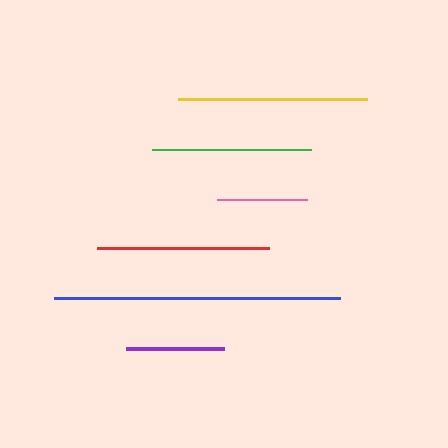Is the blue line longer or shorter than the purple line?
The blue line is longer than the purple line.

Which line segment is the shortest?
The pink line is the shortest at approximately 90 pixels.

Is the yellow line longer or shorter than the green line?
The yellow line is longer than the green line.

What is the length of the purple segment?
The purple segment is approximately 98 pixels long.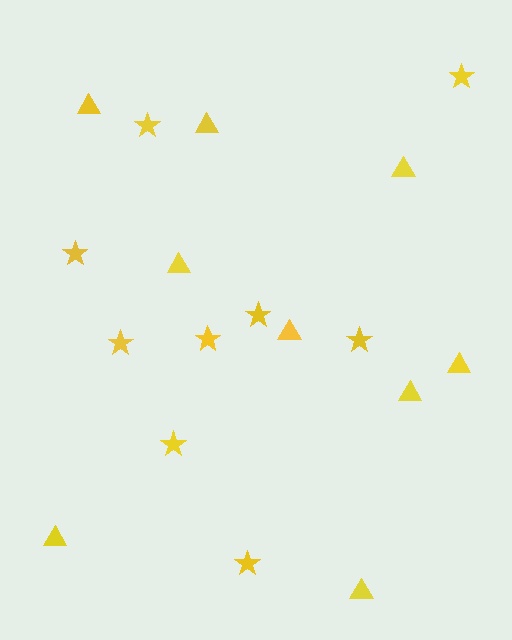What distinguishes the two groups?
There are 2 groups: one group of triangles (9) and one group of stars (9).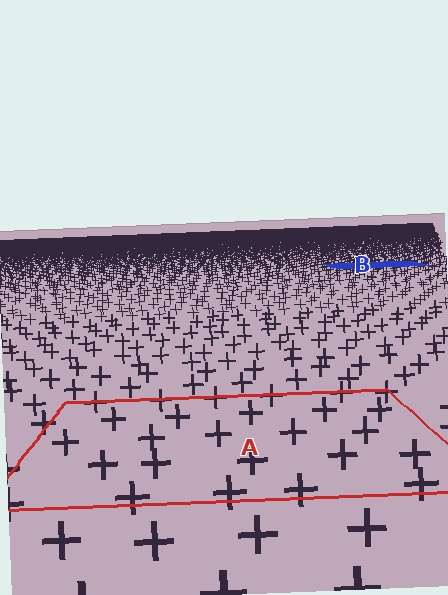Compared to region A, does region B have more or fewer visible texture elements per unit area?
Region B has more texture elements per unit area — they are packed more densely because it is farther away.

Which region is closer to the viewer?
Region A is closer. The texture elements there are larger and more spread out.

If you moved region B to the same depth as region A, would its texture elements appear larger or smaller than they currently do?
They would appear larger. At a closer depth, the same texture elements are projected at a bigger on-screen size.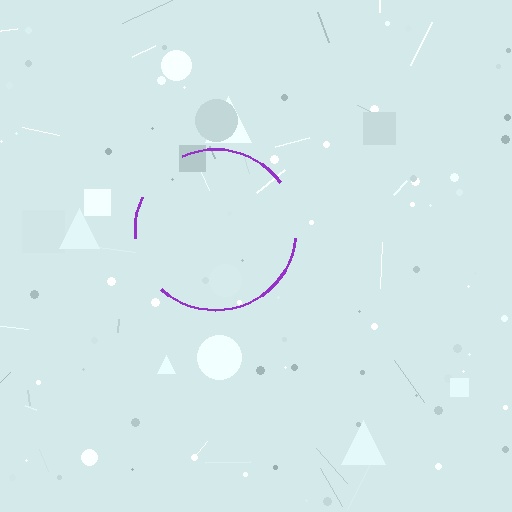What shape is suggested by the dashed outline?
The dashed outline suggests a circle.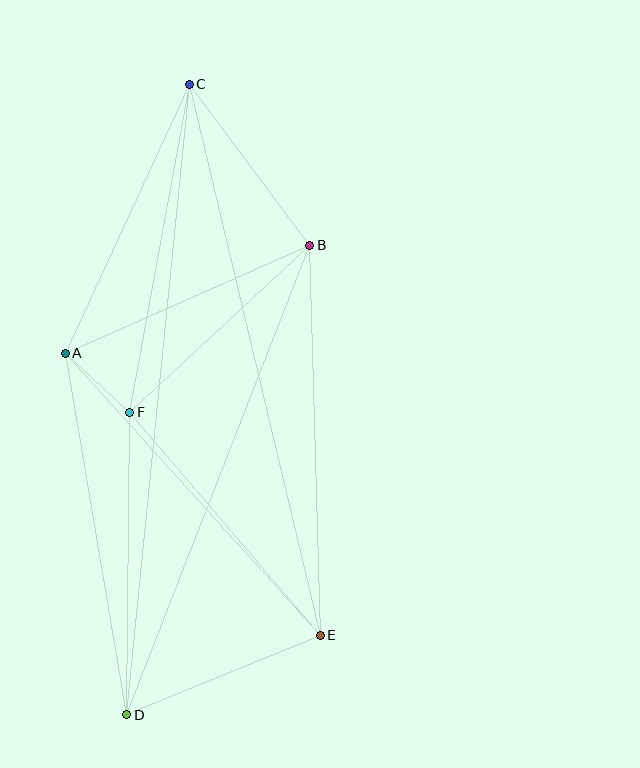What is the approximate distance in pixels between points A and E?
The distance between A and E is approximately 380 pixels.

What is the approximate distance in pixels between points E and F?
The distance between E and F is approximately 293 pixels.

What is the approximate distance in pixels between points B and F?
The distance between B and F is approximately 246 pixels.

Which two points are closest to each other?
Points A and F are closest to each other.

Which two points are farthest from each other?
Points C and D are farthest from each other.